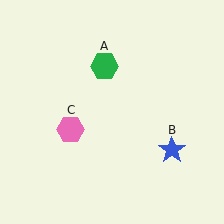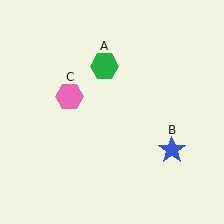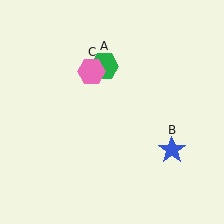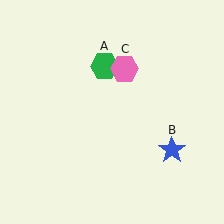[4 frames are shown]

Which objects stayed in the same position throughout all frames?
Green hexagon (object A) and blue star (object B) remained stationary.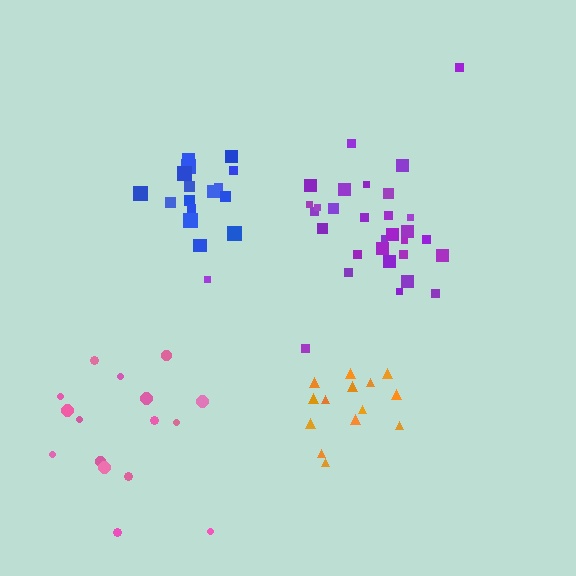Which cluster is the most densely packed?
Blue.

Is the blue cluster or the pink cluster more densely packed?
Blue.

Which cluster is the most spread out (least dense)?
Pink.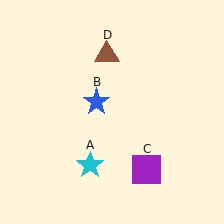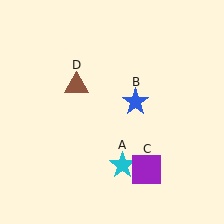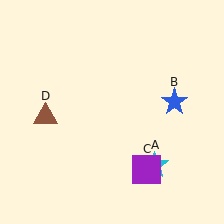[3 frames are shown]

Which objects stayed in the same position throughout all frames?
Purple square (object C) remained stationary.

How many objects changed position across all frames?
3 objects changed position: cyan star (object A), blue star (object B), brown triangle (object D).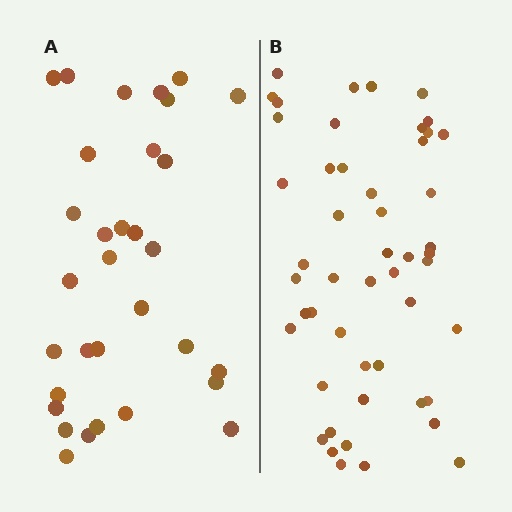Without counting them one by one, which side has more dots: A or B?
Region B (the right region) has more dots.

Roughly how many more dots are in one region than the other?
Region B has approximately 20 more dots than region A.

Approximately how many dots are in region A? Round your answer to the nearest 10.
About 30 dots. (The exact count is 32, which rounds to 30.)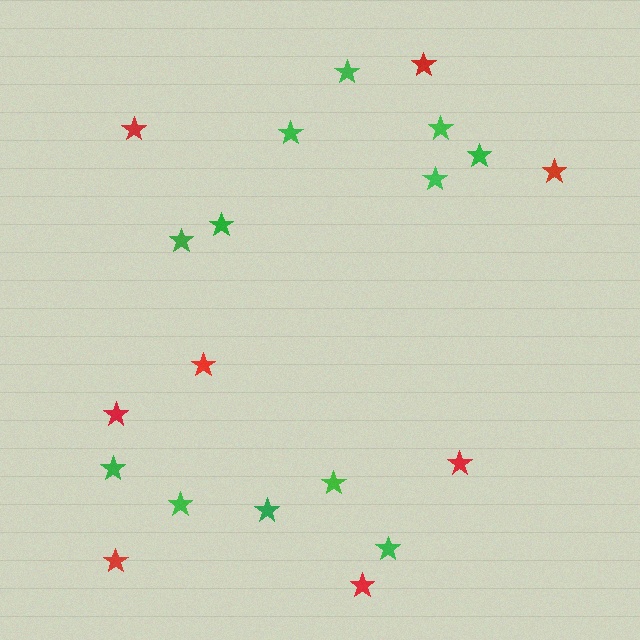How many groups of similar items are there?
There are 2 groups: one group of green stars (12) and one group of red stars (8).